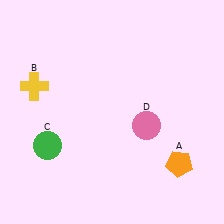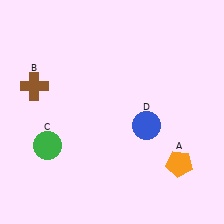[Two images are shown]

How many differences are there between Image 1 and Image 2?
There are 2 differences between the two images.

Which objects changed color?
B changed from yellow to brown. D changed from pink to blue.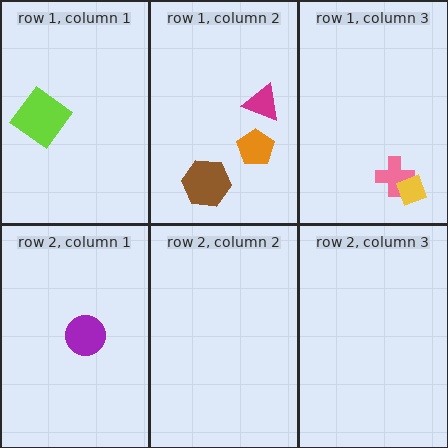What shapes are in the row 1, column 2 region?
The orange pentagon, the brown hexagon, the magenta triangle.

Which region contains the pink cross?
The row 1, column 3 region.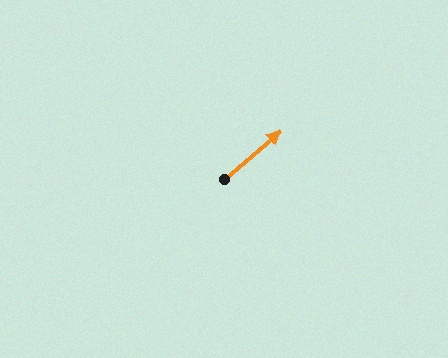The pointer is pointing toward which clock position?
Roughly 2 o'clock.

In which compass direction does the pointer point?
Northeast.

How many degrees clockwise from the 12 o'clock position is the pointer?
Approximately 50 degrees.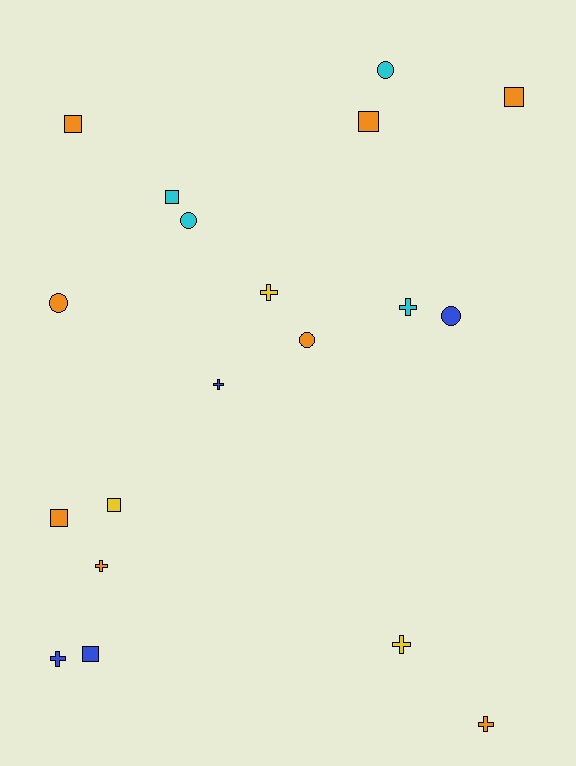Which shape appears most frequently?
Square, with 7 objects.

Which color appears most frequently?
Orange, with 8 objects.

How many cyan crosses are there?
There is 1 cyan cross.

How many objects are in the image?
There are 19 objects.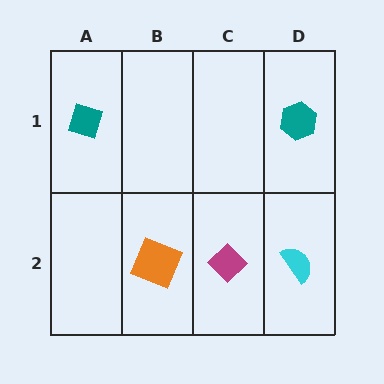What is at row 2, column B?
An orange square.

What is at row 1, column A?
A teal diamond.